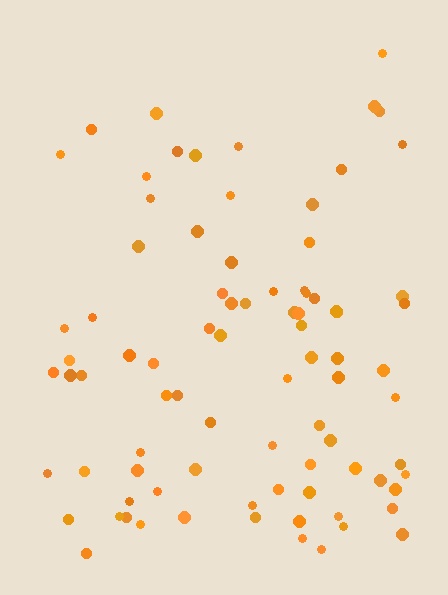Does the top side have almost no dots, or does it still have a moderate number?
Still a moderate number, just noticeably fewer than the bottom.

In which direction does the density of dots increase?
From top to bottom, with the bottom side densest.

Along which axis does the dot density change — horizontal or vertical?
Vertical.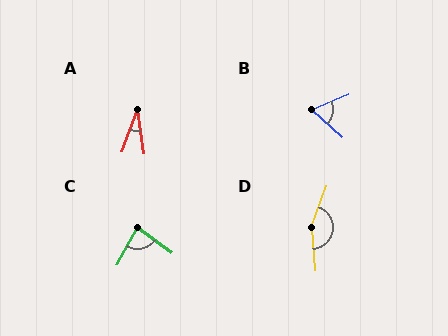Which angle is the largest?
D, at approximately 155 degrees.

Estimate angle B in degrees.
Approximately 65 degrees.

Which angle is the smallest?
A, at approximately 27 degrees.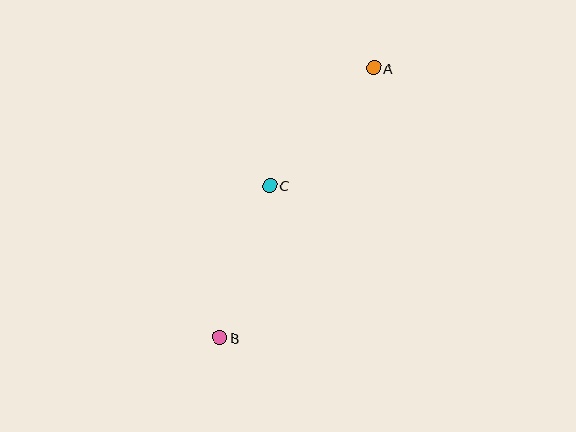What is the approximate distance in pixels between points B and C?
The distance between B and C is approximately 160 pixels.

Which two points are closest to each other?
Points A and C are closest to each other.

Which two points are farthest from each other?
Points A and B are farthest from each other.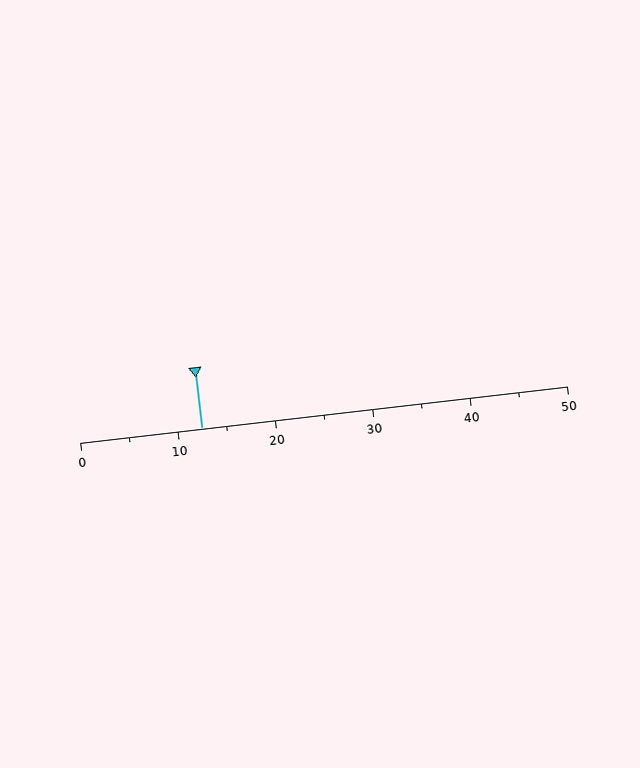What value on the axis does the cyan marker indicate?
The marker indicates approximately 12.5.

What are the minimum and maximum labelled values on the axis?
The axis runs from 0 to 50.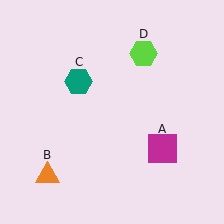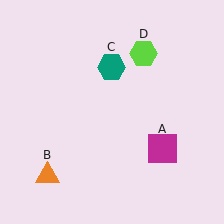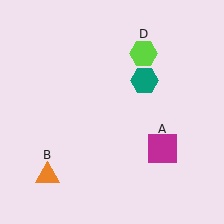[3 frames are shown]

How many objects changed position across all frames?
1 object changed position: teal hexagon (object C).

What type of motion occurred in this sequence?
The teal hexagon (object C) rotated clockwise around the center of the scene.